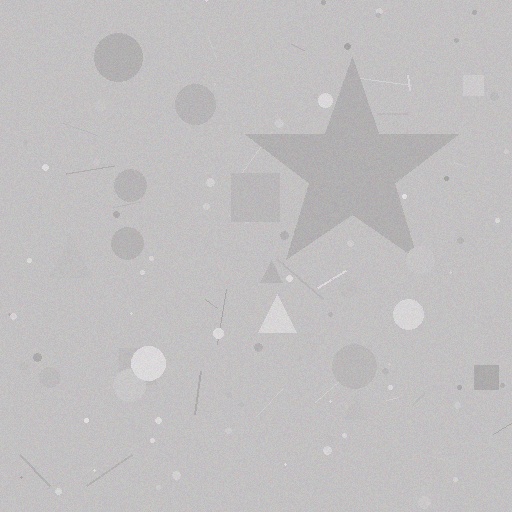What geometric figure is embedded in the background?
A star is embedded in the background.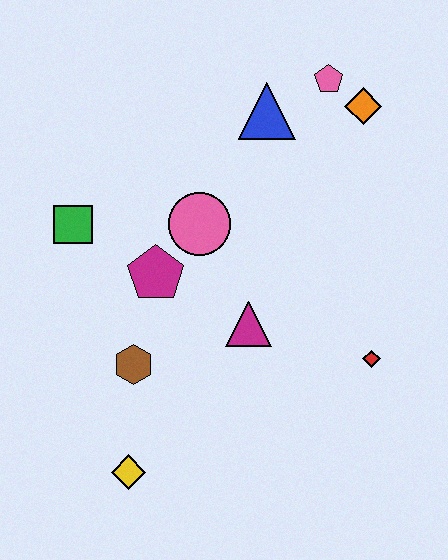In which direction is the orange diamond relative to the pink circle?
The orange diamond is to the right of the pink circle.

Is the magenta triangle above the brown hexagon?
Yes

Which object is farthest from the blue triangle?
The yellow diamond is farthest from the blue triangle.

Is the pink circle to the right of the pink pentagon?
No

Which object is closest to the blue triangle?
The pink pentagon is closest to the blue triangle.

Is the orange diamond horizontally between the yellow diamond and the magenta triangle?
No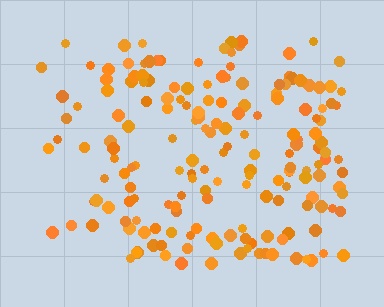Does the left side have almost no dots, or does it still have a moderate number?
Still a moderate number, just noticeably fewer than the right.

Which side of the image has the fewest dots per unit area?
The left.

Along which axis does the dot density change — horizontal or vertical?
Horizontal.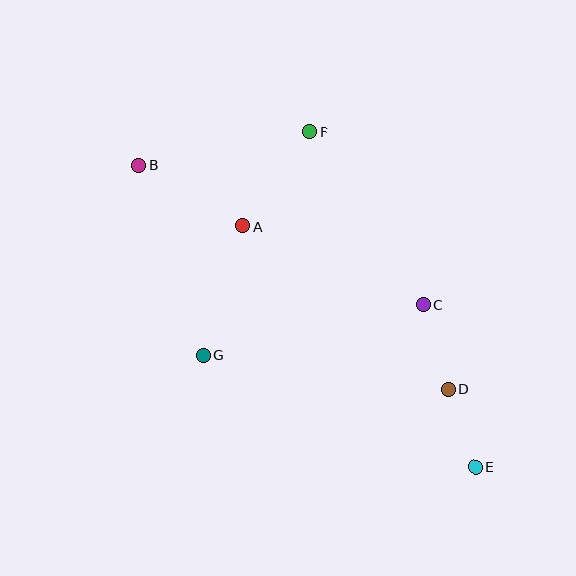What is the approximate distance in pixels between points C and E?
The distance between C and E is approximately 170 pixels.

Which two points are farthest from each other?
Points B and E are farthest from each other.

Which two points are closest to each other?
Points D and E are closest to each other.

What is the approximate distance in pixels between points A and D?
The distance between A and D is approximately 262 pixels.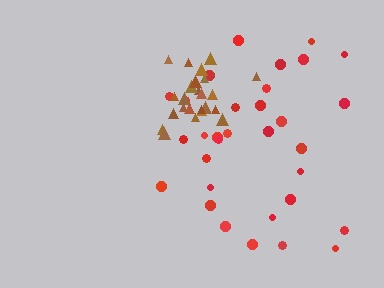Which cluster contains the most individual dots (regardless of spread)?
Red (32).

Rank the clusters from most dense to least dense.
brown, red.